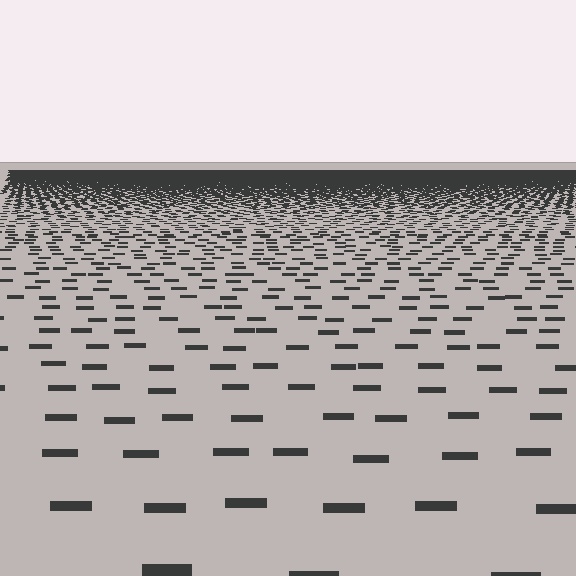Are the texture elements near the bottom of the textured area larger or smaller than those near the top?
Larger. Near the bottom, elements are closer to the viewer and appear at a bigger on-screen size.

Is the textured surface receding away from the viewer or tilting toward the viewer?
The surface is receding away from the viewer. Texture elements get smaller and denser toward the top.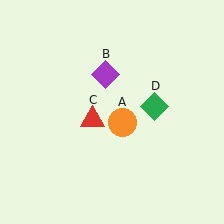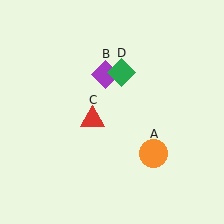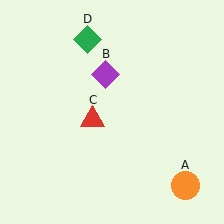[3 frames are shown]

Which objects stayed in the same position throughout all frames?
Purple diamond (object B) and red triangle (object C) remained stationary.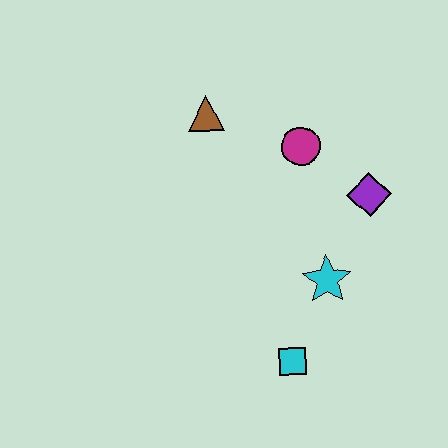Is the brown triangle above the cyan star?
Yes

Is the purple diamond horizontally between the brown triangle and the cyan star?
No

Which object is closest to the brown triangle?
The magenta circle is closest to the brown triangle.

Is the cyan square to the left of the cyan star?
Yes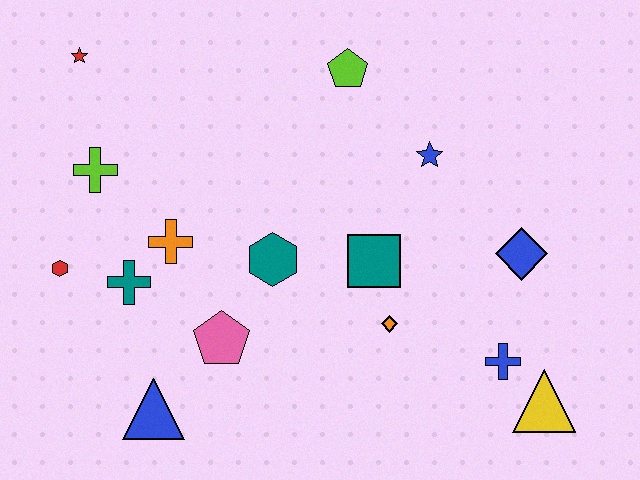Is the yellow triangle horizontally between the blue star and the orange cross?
No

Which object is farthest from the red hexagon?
The yellow triangle is farthest from the red hexagon.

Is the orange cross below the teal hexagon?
No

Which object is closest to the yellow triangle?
The blue cross is closest to the yellow triangle.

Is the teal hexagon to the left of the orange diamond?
Yes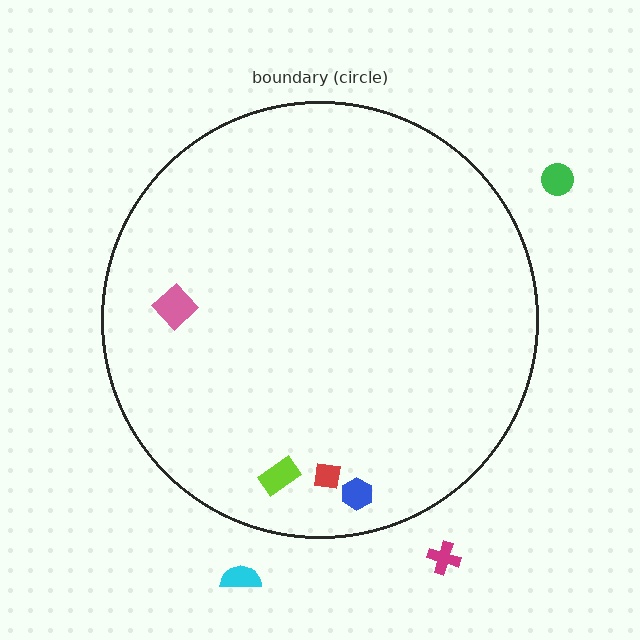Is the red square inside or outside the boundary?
Inside.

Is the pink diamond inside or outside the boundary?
Inside.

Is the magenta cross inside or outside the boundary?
Outside.